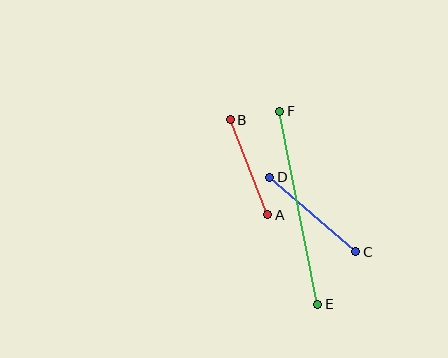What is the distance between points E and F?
The distance is approximately 197 pixels.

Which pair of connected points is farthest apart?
Points E and F are farthest apart.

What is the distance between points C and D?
The distance is approximately 114 pixels.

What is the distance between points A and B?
The distance is approximately 102 pixels.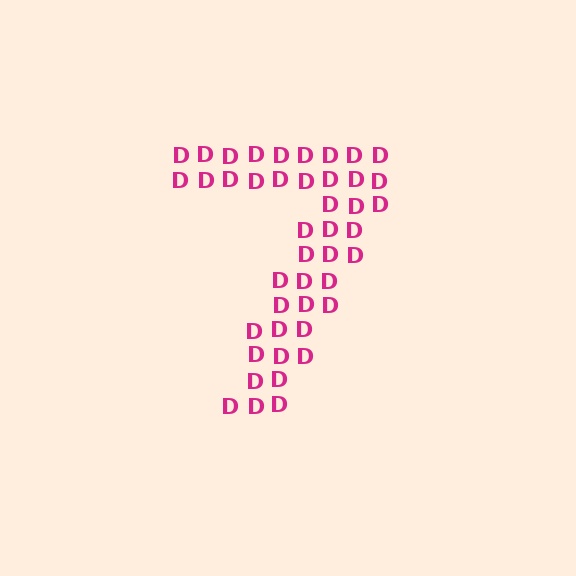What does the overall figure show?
The overall figure shows the digit 7.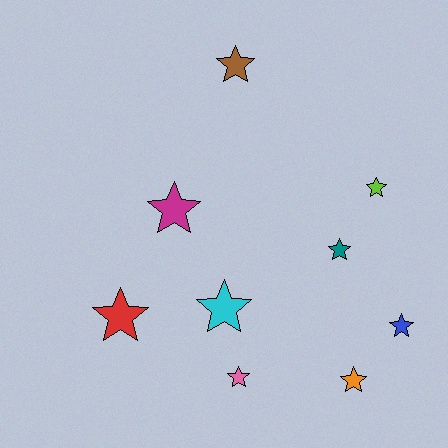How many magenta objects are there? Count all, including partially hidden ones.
There is 1 magenta object.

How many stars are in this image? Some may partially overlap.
There are 9 stars.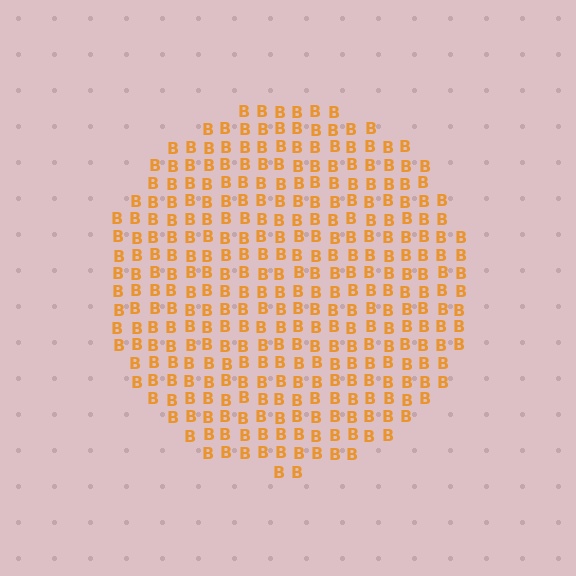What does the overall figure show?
The overall figure shows a circle.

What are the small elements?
The small elements are letter B's.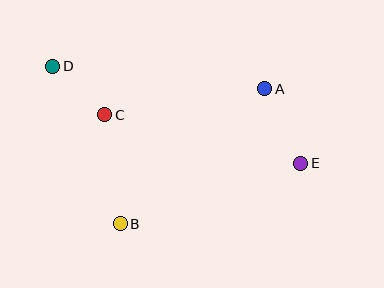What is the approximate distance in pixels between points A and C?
The distance between A and C is approximately 162 pixels.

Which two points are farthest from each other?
Points D and E are farthest from each other.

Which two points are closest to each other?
Points C and D are closest to each other.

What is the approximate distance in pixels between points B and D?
The distance between B and D is approximately 171 pixels.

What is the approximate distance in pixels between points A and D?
The distance between A and D is approximately 213 pixels.